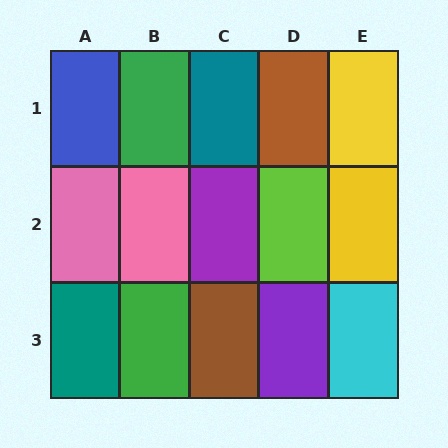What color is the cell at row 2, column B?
Pink.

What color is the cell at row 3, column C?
Brown.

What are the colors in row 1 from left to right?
Blue, green, teal, brown, yellow.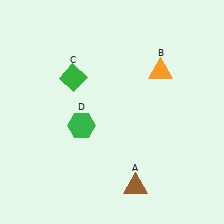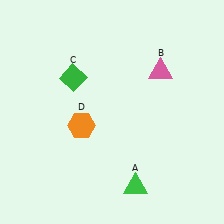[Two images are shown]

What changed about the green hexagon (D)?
In Image 1, D is green. In Image 2, it changed to orange.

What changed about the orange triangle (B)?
In Image 1, B is orange. In Image 2, it changed to pink.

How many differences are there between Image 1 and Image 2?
There are 3 differences between the two images.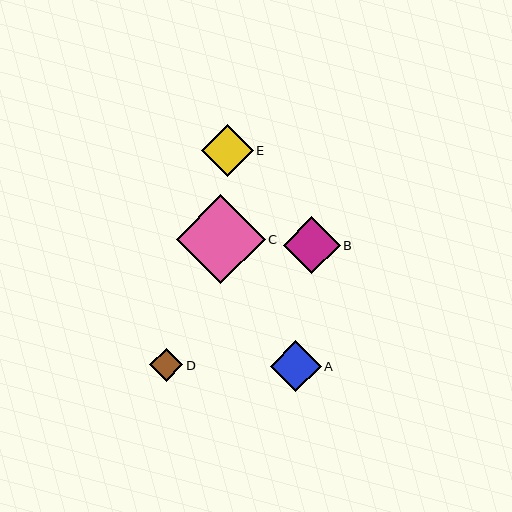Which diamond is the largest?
Diamond C is the largest with a size of approximately 89 pixels.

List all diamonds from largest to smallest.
From largest to smallest: C, B, E, A, D.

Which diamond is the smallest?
Diamond D is the smallest with a size of approximately 34 pixels.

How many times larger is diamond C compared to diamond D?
Diamond C is approximately 2.6 times the size of diamond D.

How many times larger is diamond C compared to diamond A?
Diamond C is approximately 1.8 times the size of diamond A.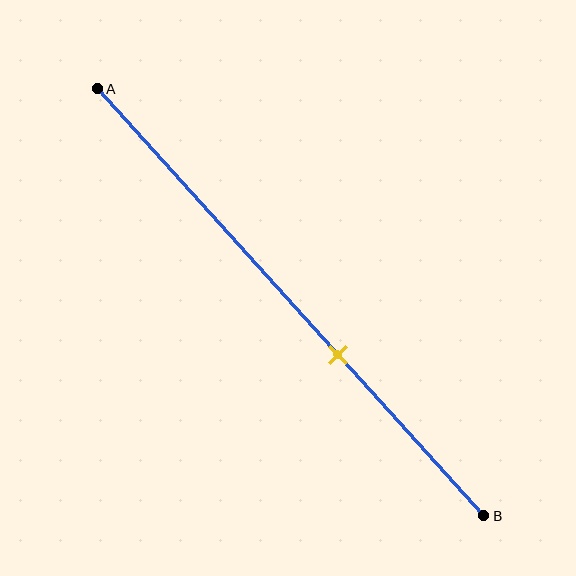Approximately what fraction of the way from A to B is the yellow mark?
The yellow mark is approximately 60% of the way from A to B.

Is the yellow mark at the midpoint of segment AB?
No, the mark is at about 60% from A, not at the 50% midpoint.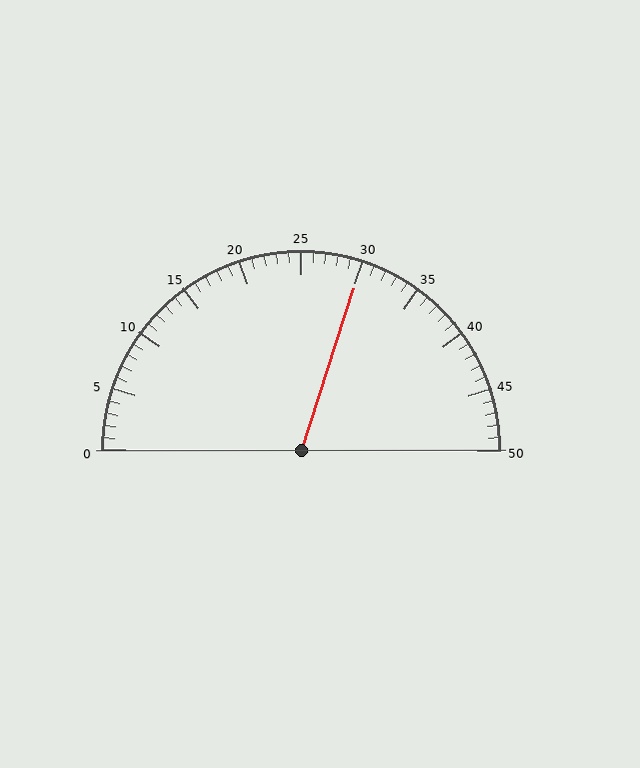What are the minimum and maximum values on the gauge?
The gauge ranges from 0 to 50.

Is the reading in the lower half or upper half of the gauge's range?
The reading is in the upper half of the range (0 to 50).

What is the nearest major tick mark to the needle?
The nearest major tick mark is 30.